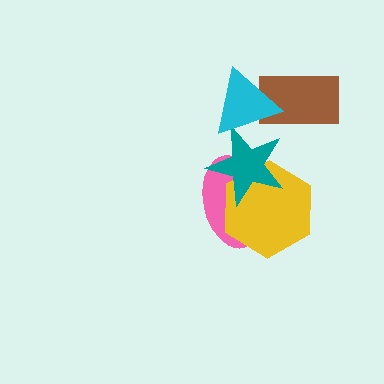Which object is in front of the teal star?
The cyan triangle is in front of the teal star.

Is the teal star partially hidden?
Yes, it is partially covered by another shape.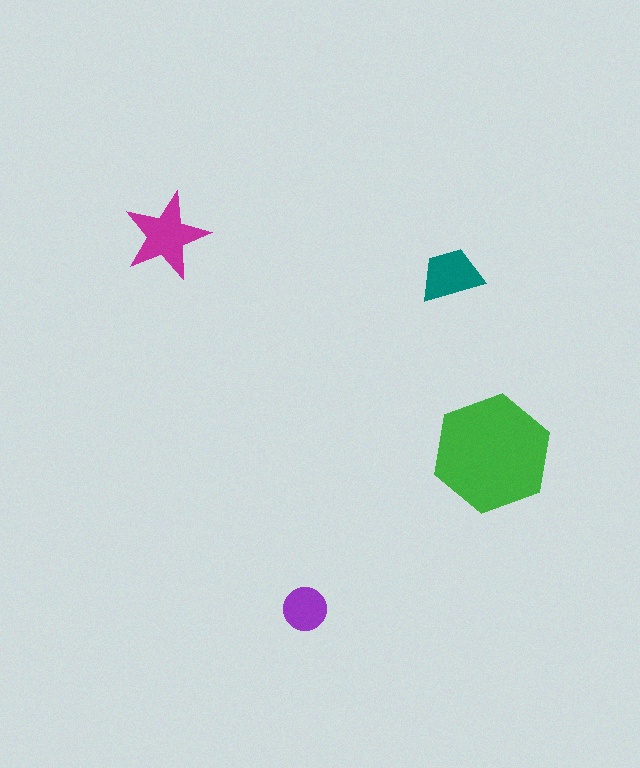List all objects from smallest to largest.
The purple circle, the teal trapezoid, the magenta star, the green hexagon.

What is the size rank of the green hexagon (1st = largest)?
1st.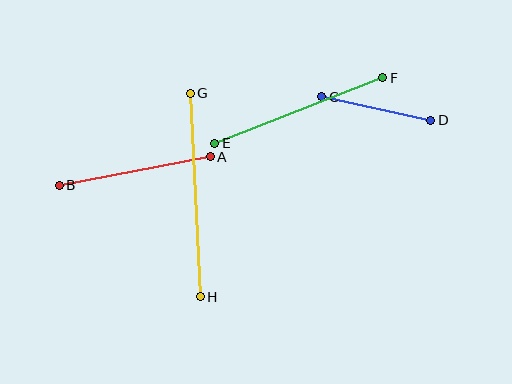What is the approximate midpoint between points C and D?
The midpoint is at approximately (376, 109) pixels.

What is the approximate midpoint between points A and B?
The midpoint is at approximately (135, 171) pixels.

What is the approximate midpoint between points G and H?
The midpoint is at approximately (195, 195) pixels.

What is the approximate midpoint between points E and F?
The midpoint is at approximately (299, 110) pixels.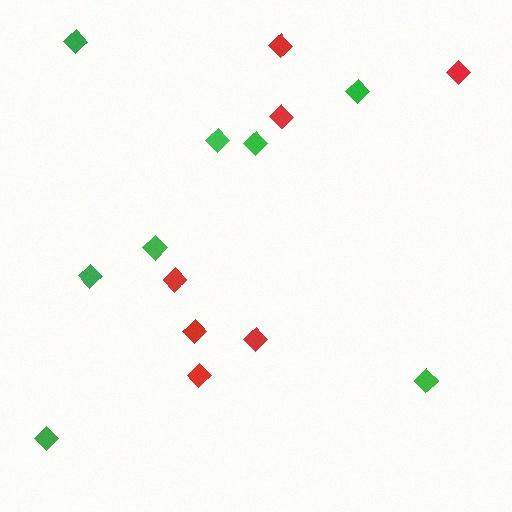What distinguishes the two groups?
There are 2 groups: one group of red diamonds (7) and one group of green diamonds (8).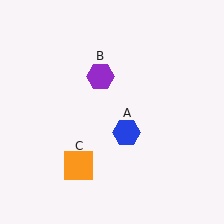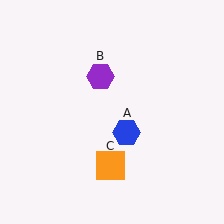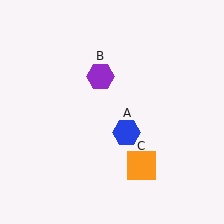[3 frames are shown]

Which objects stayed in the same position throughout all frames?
Blue hexagon (object A) and purple hexagon (object B) remained stationary.